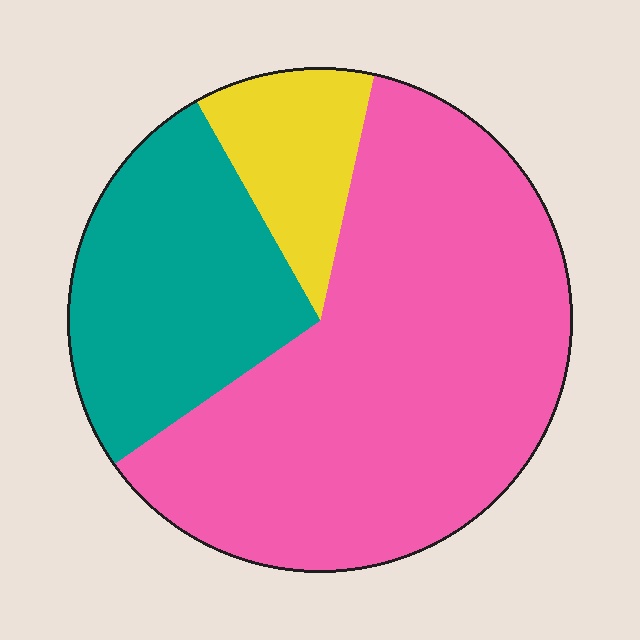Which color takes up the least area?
Yellow, at roughly 10%.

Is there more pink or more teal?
Pink.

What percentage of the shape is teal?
Teal takes up about one quarter (1/4) of the shape.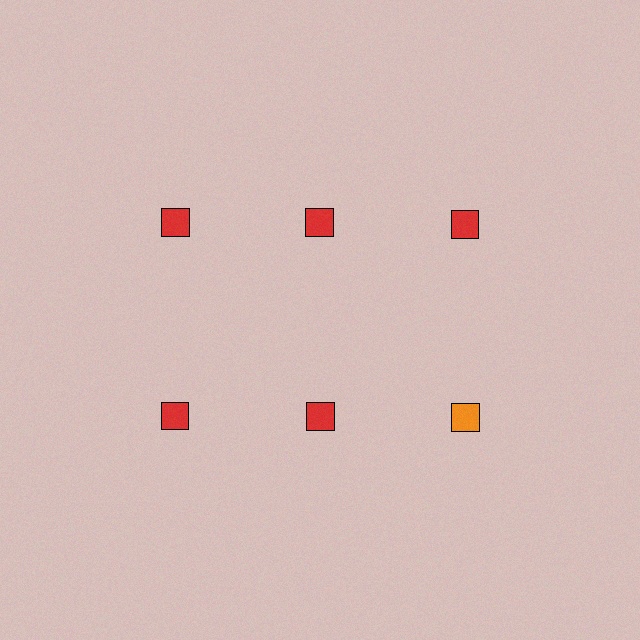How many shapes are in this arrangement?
There are 6 shapes arranged in a grid pattern.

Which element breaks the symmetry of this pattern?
The orange square in the second row, center column breaks the symmetry. All other shapes are red squares.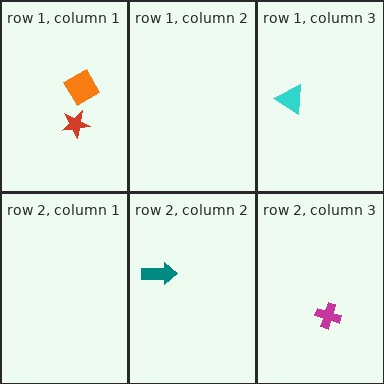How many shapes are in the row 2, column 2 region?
1.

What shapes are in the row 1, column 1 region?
The orange diamond, the red star.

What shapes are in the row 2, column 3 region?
The magenta cross.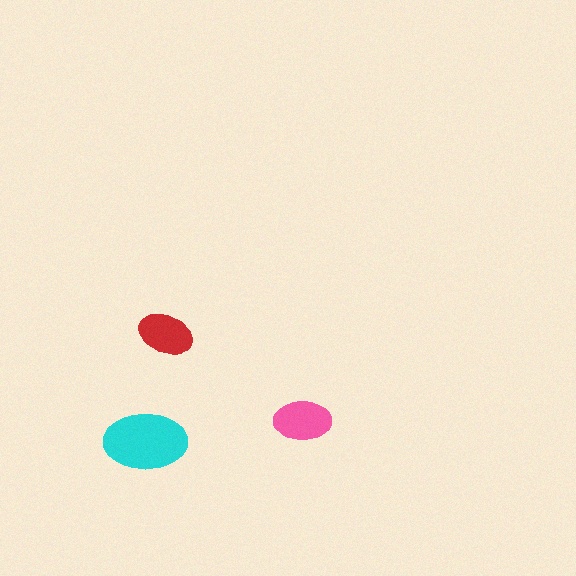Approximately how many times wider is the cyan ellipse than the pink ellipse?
About 1.5 times wider.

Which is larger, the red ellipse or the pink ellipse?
The pink one.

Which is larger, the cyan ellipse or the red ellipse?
The cyan one.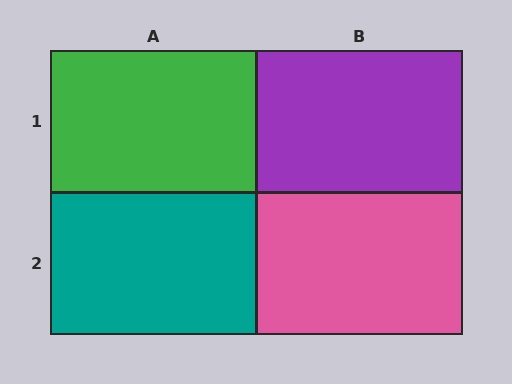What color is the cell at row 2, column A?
Teal.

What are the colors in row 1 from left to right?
Green, purple.